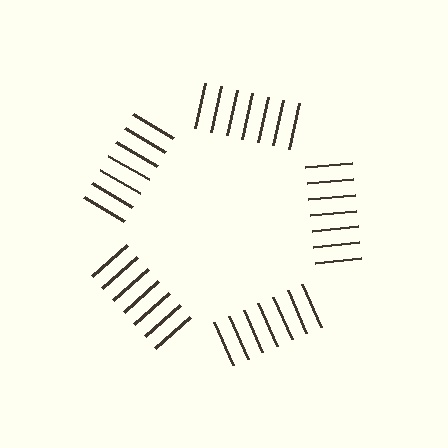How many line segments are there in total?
35 — 7 along each of the 5 edges.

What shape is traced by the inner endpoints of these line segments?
An illusory pentagon — the line segments terminate on its edges but no continuous stroke is drawn.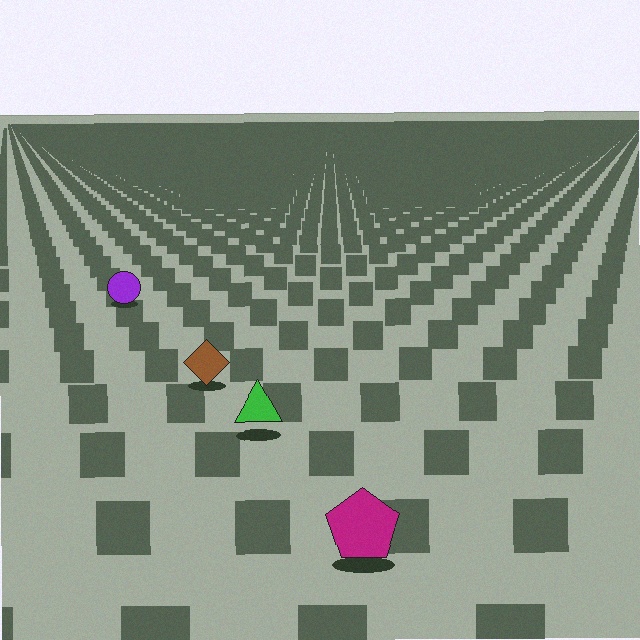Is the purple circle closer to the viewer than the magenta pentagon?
No. The magenta pentagon is closer — you can tell from the texture gradient: the ground texture is coarser near it.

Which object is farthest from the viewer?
The purple circle is farthest from the viewer. It appears smaller and the ground texture around it is denser.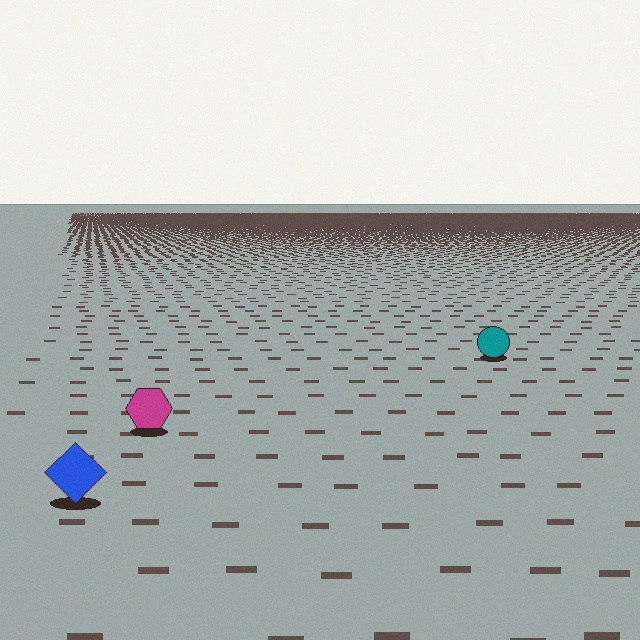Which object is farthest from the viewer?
The teal circle is farthest from the viewer. It appears smaller and the ground texture around it is denser.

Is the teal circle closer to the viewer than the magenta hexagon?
No. The magenta hexagon is closer — you can tell from the texture gradient: the ground texture is coarser near it.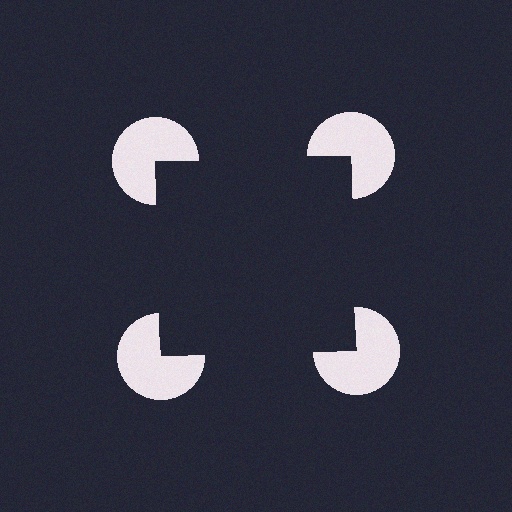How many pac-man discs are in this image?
There are 4 — one at each vertex of the illusory square.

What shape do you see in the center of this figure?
An illusory square — its edges are inferred from the aligned wedge cuts in the pac-man discs, not physically drawn.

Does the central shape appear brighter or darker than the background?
It typically appears slightly darker than the background, even though no actual brightness change is drawn.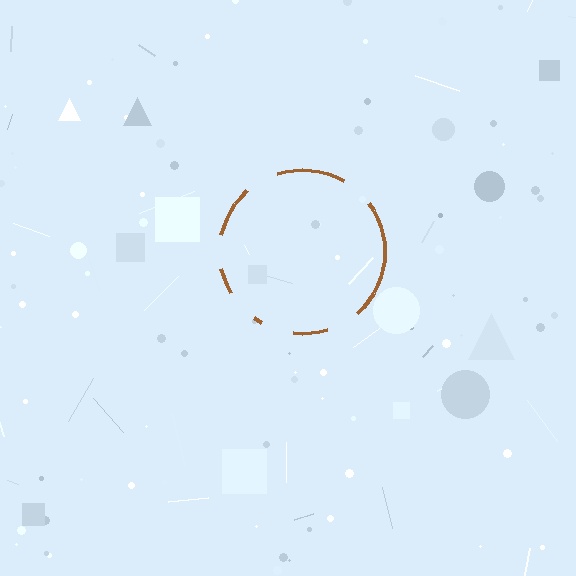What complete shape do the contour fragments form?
The contour fragments form a circle.